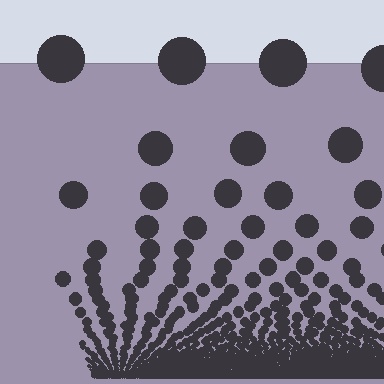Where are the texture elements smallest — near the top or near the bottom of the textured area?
Near the bottom.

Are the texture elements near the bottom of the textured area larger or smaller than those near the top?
Smaller. The gradient is inverted — elements near the bottom are smaller and denser.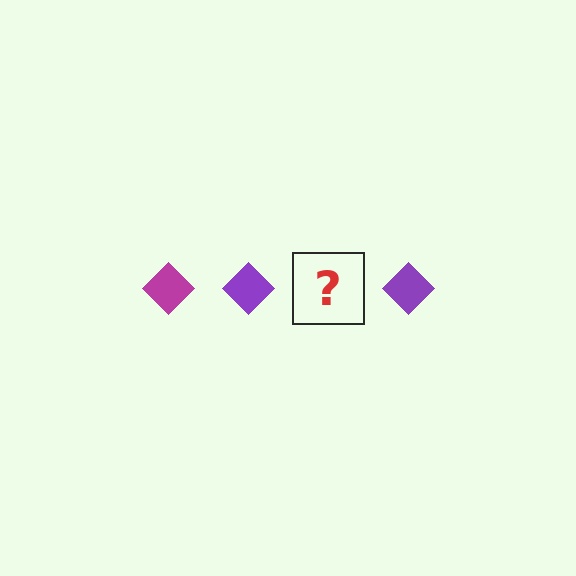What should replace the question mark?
The question mark should be replaced with a magenta diamond.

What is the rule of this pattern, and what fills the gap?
The rule is that the pattern cycles through magenta, purple diamonds. The gap should be filled with a magenta diamond.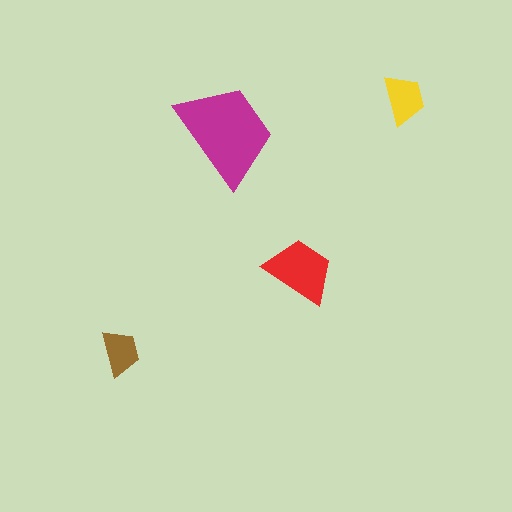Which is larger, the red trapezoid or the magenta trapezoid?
The magenta one.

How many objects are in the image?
There are 4 objects in the image.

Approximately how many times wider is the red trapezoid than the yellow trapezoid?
About 1.5 times wider.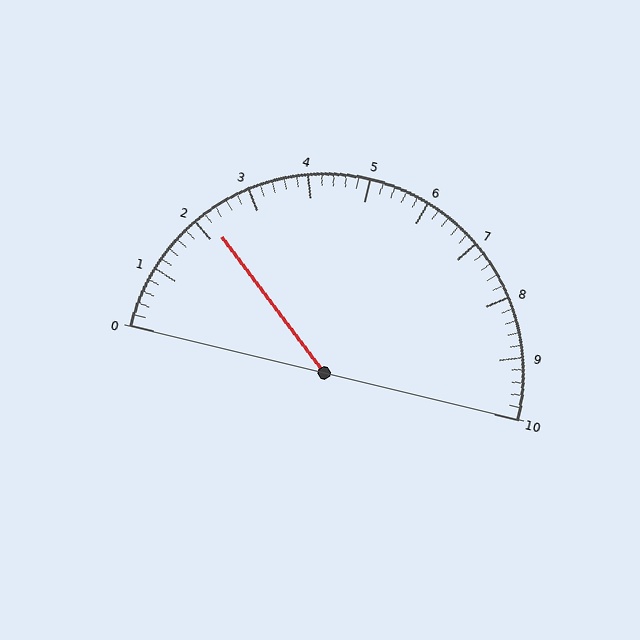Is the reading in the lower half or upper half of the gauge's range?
The reading is in the lower half of the range (0 to 10).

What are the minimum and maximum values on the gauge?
The gauge ranges from 0 to 10.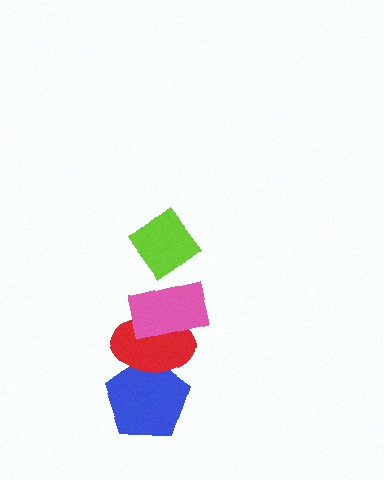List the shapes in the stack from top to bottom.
From top to bottom: the lime diamond, the pink rectangle, the red ellipse, the blue pentagon.